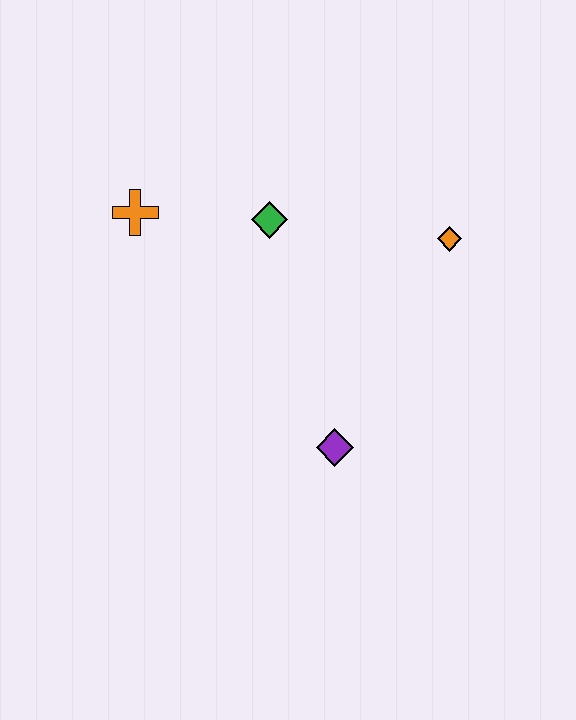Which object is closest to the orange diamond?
The green diamond is closest to the orange diamond.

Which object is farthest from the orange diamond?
The orange cross is farthest from the orange diamond.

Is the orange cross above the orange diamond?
Yes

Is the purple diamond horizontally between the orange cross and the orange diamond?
Yes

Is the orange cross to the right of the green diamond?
No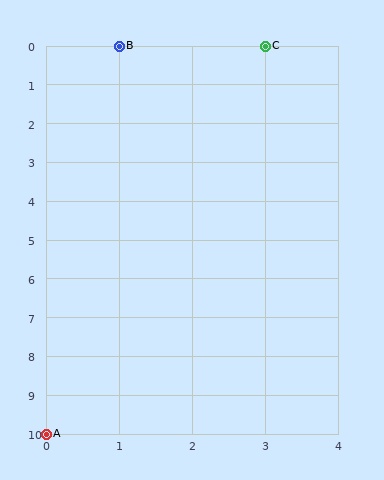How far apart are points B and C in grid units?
Points B and C are 2 columns apart.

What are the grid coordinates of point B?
Point B is at grid coordinates (1, 0).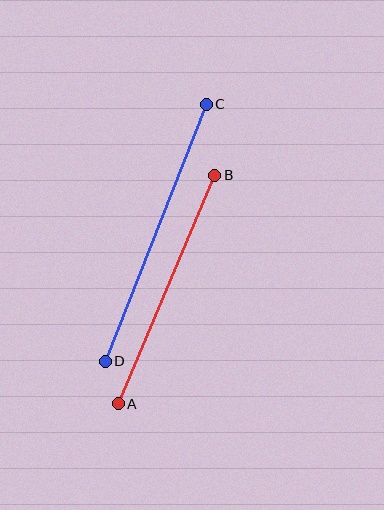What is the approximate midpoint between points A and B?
The midpoint is at approximately (166, 290) pixels.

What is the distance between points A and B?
The distance is approximately 248 pixels.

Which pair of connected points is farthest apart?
Points C and D are farthest apart.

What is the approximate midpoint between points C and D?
The midpoint is at approximately (156, 233) pixels.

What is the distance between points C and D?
The distance is approximately 276 pixels.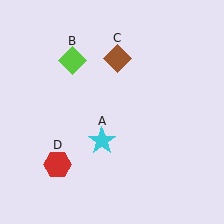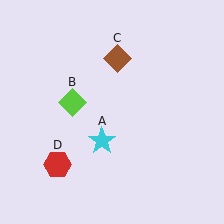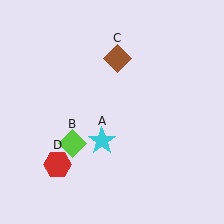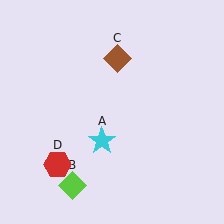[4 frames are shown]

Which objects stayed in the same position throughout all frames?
Cyan star (object A) and brown diamond (object C) and red hexagon (object D) remained stationary.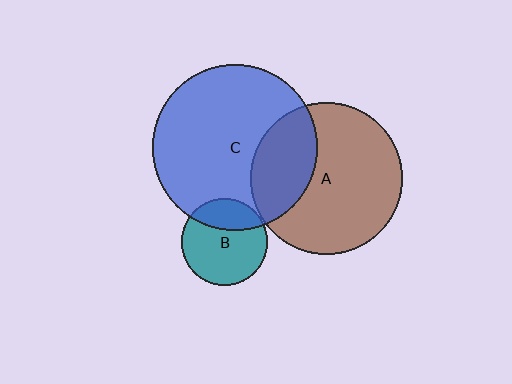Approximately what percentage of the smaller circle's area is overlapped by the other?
Approximately 30%.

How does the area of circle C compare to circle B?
Approximately 3.7 times.